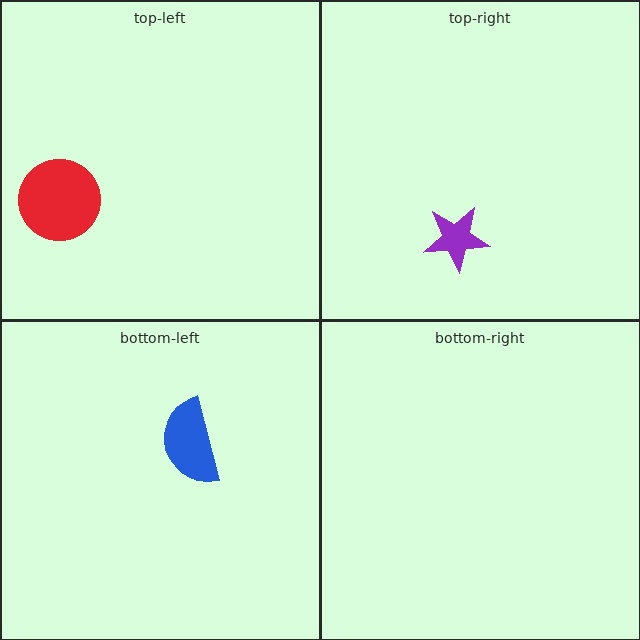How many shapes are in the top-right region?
1.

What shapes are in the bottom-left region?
The blue semicircle.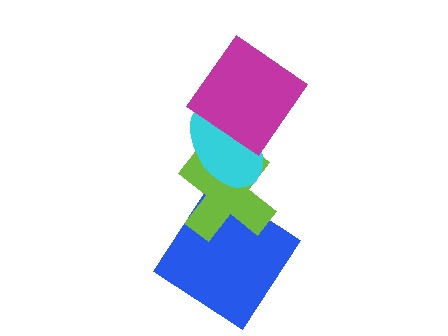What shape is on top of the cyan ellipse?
The magenta diamond is on top of the cyan ellipse.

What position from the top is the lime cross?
The lime cross is 3rd from the top.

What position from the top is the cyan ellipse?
The cyan ellipse is 2nd from the top.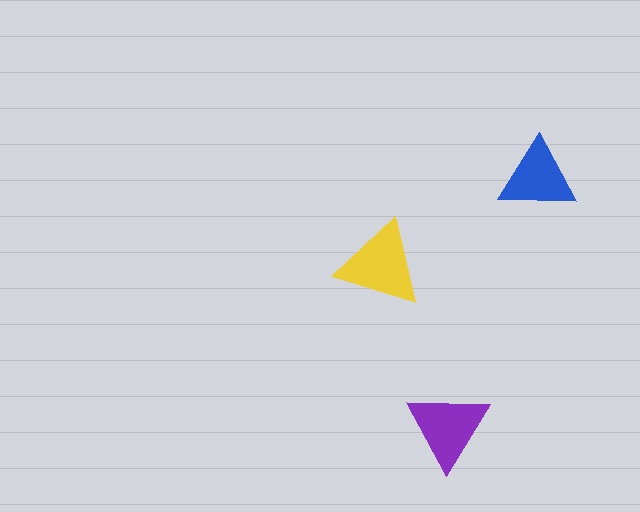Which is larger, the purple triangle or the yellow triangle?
The yellow one.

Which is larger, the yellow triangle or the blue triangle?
The yellow one.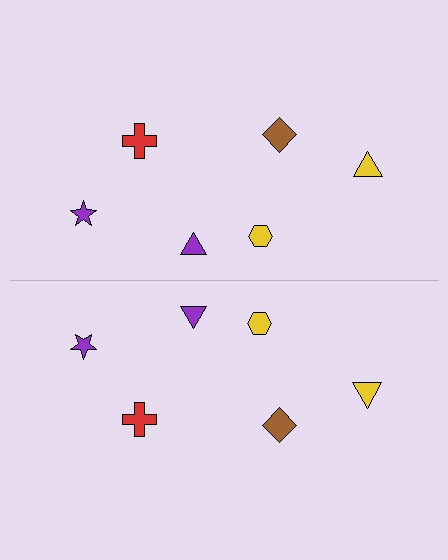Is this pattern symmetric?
Yes, this pattern has bilateral (reflection) symmetry.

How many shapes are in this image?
There are 12 shapes in this image.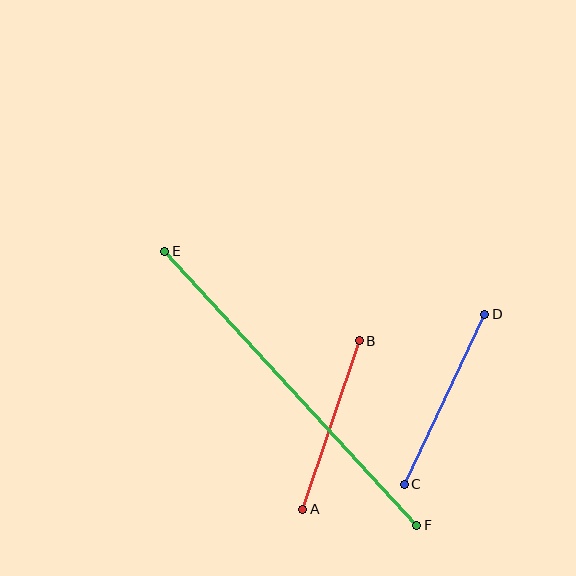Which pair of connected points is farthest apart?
Points E and F are farthest apart.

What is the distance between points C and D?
The distance is approximately 188 pixels.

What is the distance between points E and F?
The distance is approximately 372 pixels.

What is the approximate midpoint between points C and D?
The midpoint is at approximately (445, 399) pixels.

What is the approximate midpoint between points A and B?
The midpoint is at approximately (331, 425) pixels.